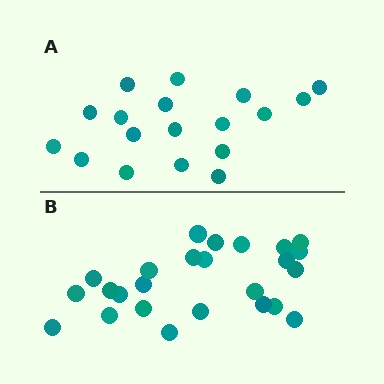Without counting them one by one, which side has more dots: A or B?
Region B (the bottom region) has more dots.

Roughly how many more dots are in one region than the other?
Region B has roughly 8 or so more dots than region A.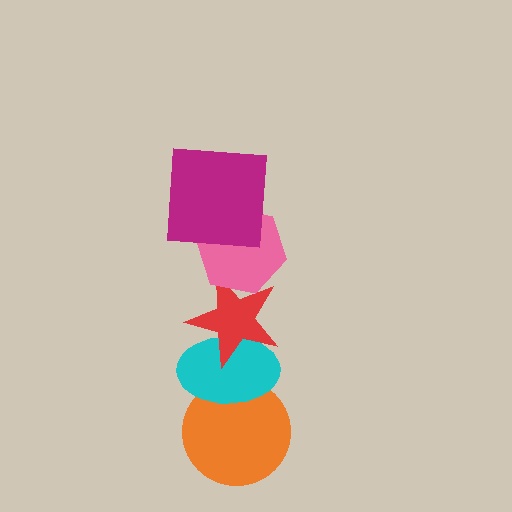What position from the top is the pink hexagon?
The pink hexagon is 2nd from the top.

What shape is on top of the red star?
The pink hexagon is on top of the red star.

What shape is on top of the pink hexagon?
The magenta square is on top of the pink hexagon.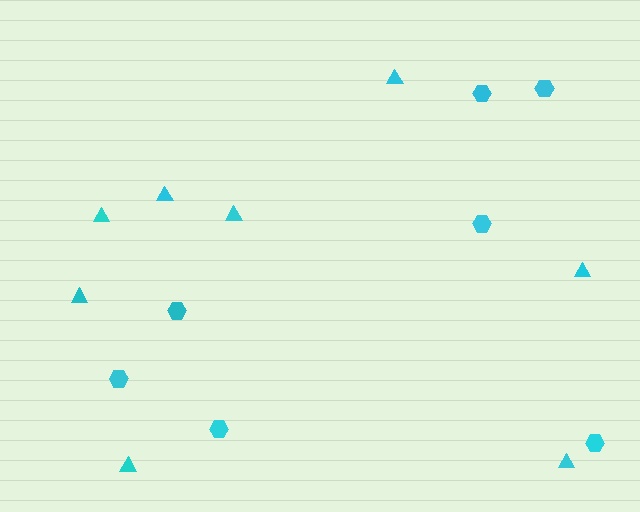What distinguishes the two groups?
There are 2 groups: one group of triangles (8) and one group of hexagons (7).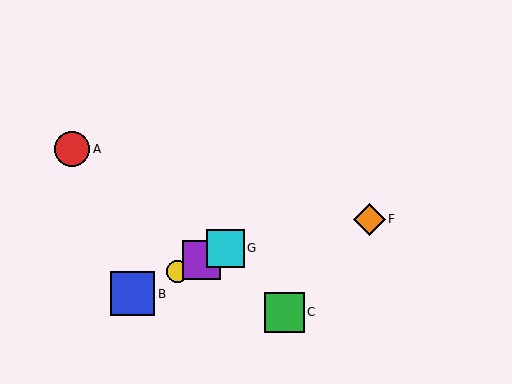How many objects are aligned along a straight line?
4 objects (B, D, E, G) are aligned along a straight line.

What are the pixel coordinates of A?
Object A is at (72, 149).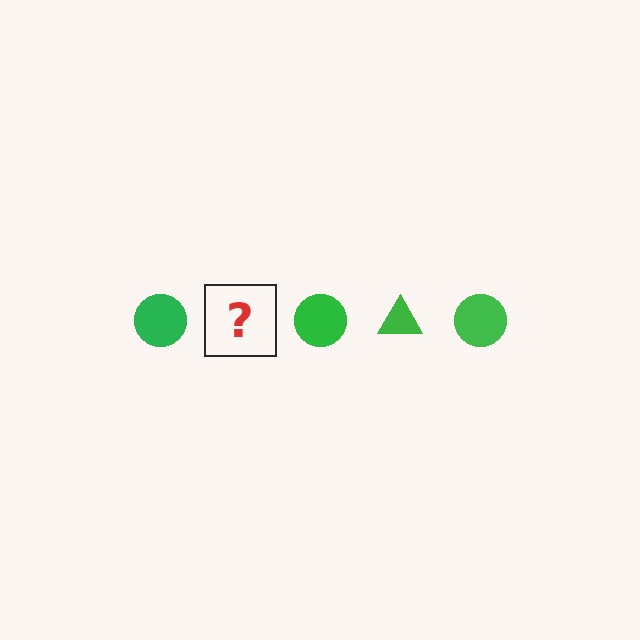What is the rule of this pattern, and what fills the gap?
The rule is that the pattern cycles through circle, triangle shapes in green. The gap should be filled with a green triangle.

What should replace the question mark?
The question mark should be replaced with a green triangle.